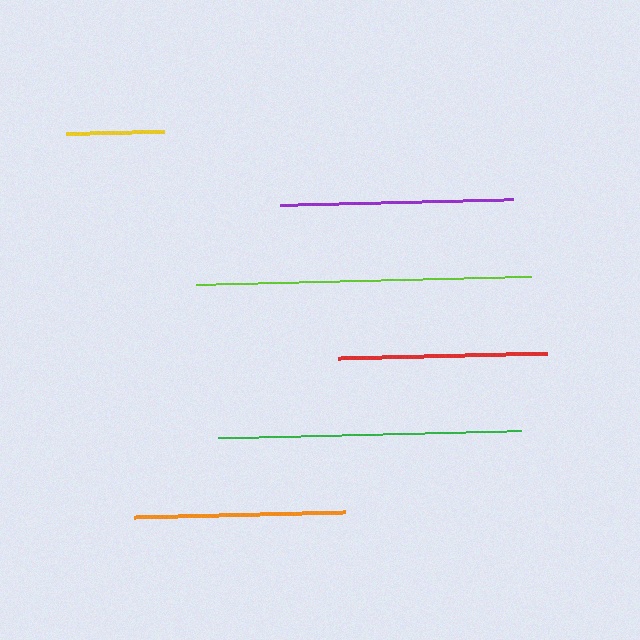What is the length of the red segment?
The red segment is approximately 209 pixels long.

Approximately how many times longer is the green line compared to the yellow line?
The green line is approximately 3.1 times the length of the yellow line.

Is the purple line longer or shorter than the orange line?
The purple line is longer than the orange line.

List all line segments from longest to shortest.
From longest to shortest: lime, green, purple, orange, red, yellow.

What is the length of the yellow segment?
The yellow segment is approximately 99 pixels long.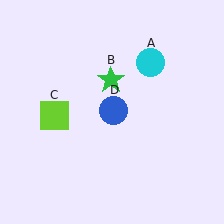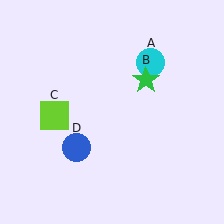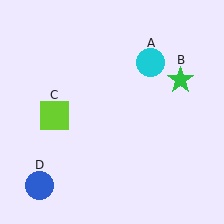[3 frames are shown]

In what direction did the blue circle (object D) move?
The blue circle (object D) moved down and to the left.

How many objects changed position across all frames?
2 objects changed position: green star (object B), blue circle (object D).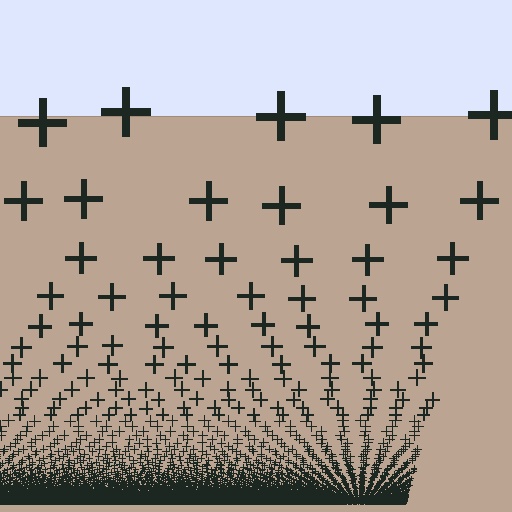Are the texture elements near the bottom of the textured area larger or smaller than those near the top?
Smaller. The gradient is inverted — elements near the bottom are smaller and denser.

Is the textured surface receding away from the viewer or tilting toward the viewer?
The surface appears to tilt toward the viewer. Texture elements get larger and sparser toward the top.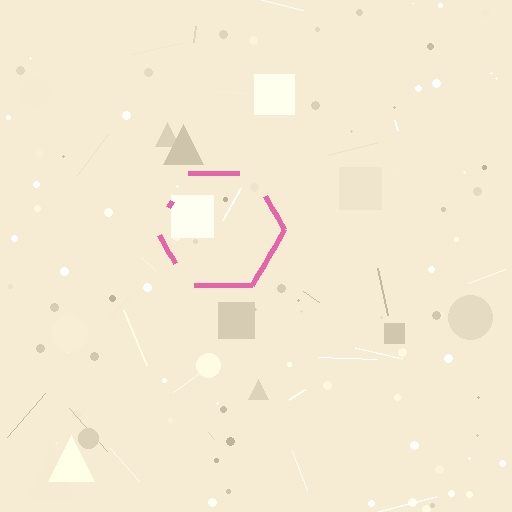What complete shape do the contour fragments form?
The contour fragments form a hexagon.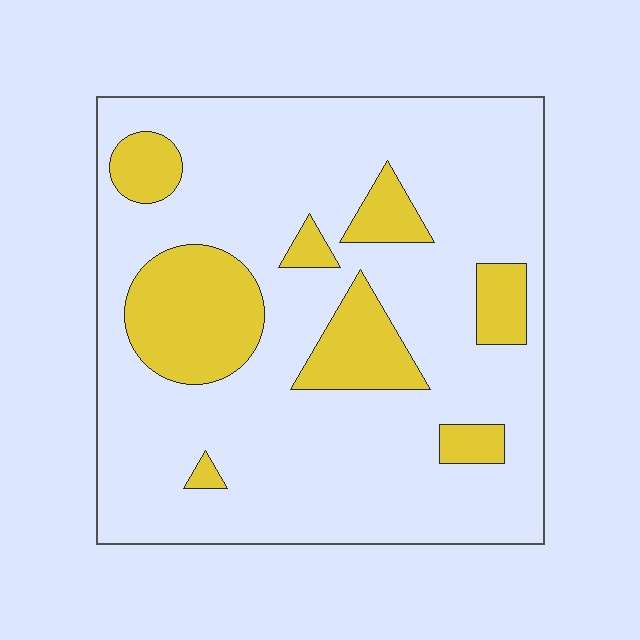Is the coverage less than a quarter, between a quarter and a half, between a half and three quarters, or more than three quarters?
Less than a quarter.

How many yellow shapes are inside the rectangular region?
8.